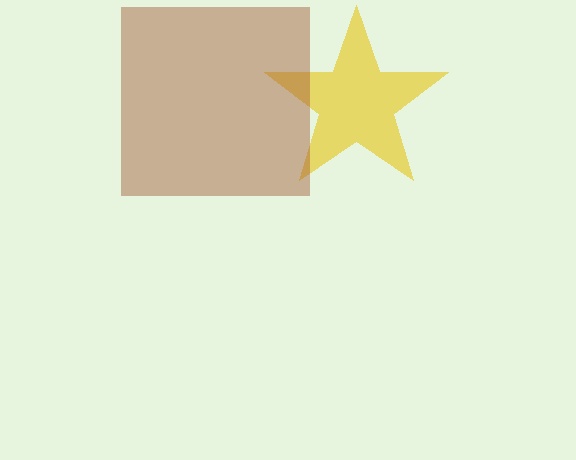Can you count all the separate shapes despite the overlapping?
Yes, there are 2 separate shapes.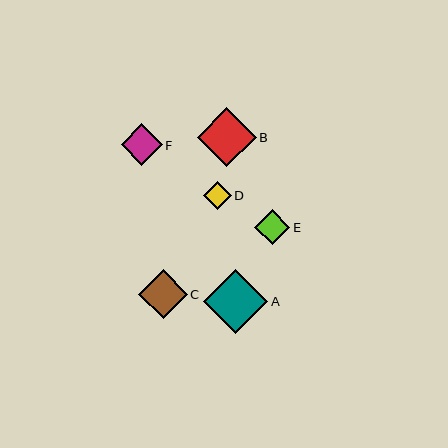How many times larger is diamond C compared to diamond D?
Diamond C is approximately 1.8 times the size of diamond D.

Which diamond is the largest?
Diamond A is the largest with a size of approximately 64 pixels.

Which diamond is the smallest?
Diamond D is the smallest with a size of approximately 28 pixels.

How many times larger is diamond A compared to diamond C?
Diamond A is approximately 1.3 times the size of diamond C.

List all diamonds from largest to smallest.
From largest to smallest: A, B, C, F, E, D.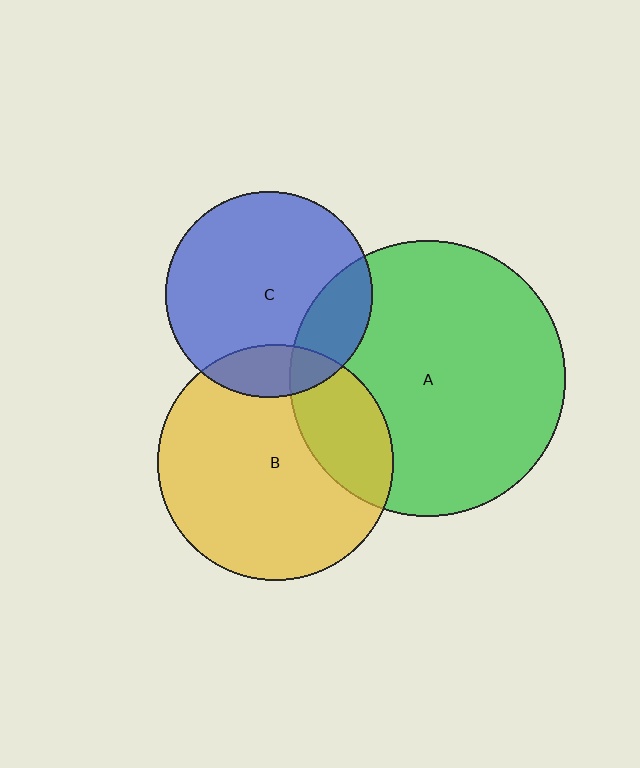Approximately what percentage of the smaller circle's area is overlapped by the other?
Approximately 20%.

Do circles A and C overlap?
Yes.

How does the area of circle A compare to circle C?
Approximately 1.8 times.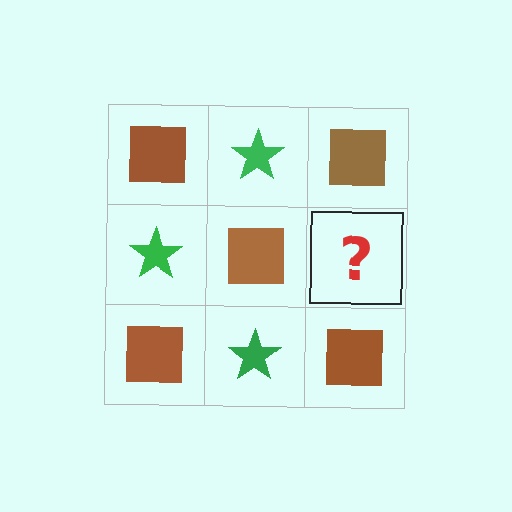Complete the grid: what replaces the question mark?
The question mark should be replaced with a green star.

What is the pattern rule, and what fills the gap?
The rule is that it alternates brown square and green star in a checkerboard pattern. The gap should be filled with a green star.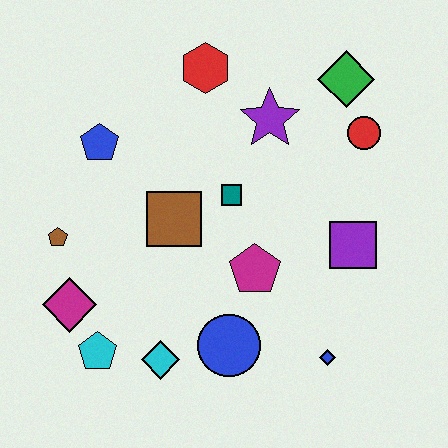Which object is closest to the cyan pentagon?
The magenta diamond is closest to the cyan pentagon.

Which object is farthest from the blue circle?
The green diamond is farthest from the blue circle.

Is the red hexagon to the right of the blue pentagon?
Yes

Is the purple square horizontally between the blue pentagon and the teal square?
No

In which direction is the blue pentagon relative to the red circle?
The blue pentagon is to the left of the red circle.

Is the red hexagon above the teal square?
Yes